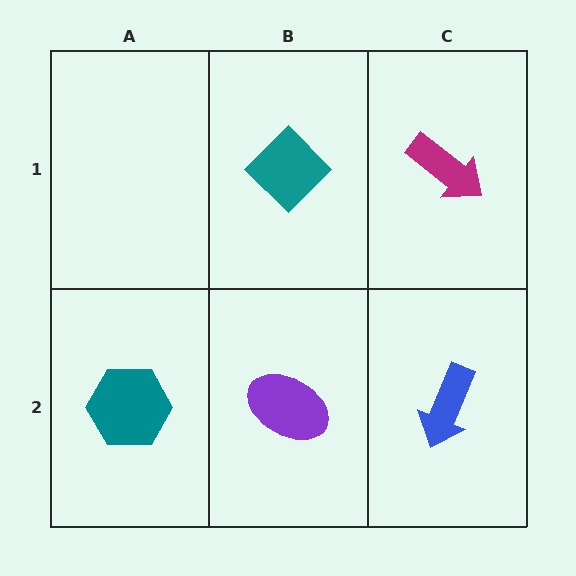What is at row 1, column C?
A magenta arrow.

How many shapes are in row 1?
2 shapes.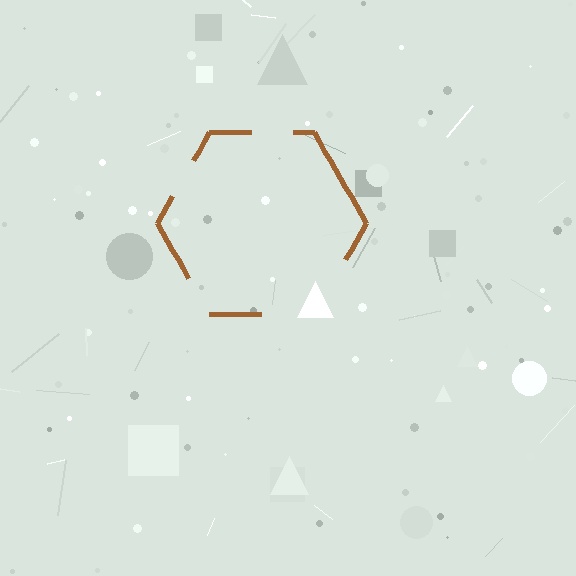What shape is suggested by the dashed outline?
The dashed outline suggests a hexagon.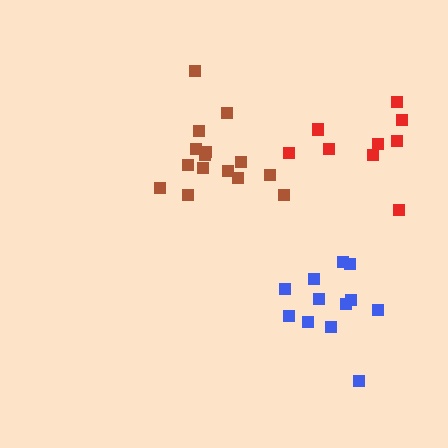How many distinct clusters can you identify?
There are 3 distinct clusters.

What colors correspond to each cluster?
The clusters are colored: red, blue, brown.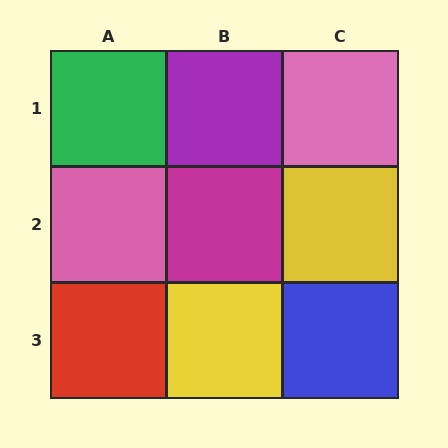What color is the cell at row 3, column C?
Blue.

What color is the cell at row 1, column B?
Purple.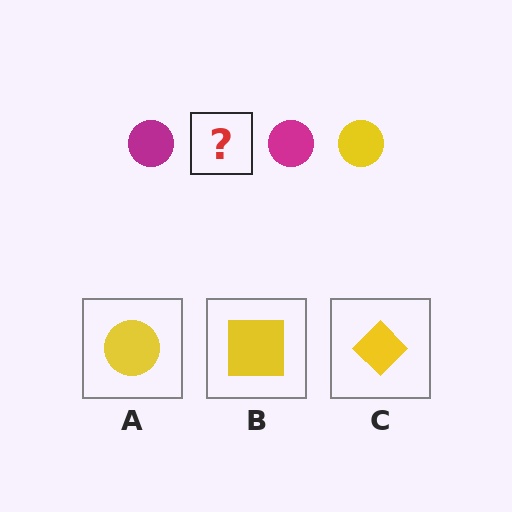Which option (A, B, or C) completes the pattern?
A.